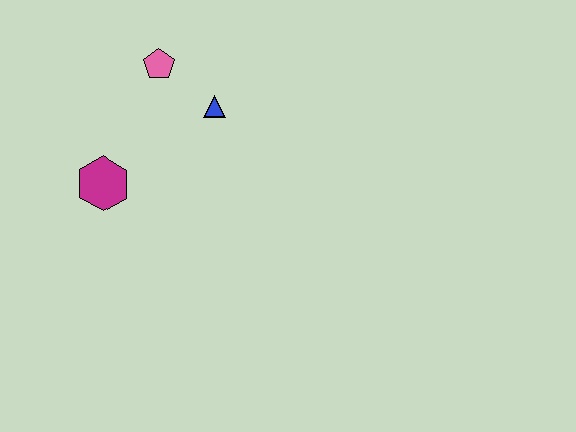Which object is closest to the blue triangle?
The pink pentagon is closest to the blue triangle.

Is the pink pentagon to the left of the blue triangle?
Yes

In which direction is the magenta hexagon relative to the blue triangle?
The magenta hexagon is to the left of the blue triangle.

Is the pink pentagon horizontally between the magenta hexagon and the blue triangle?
Yes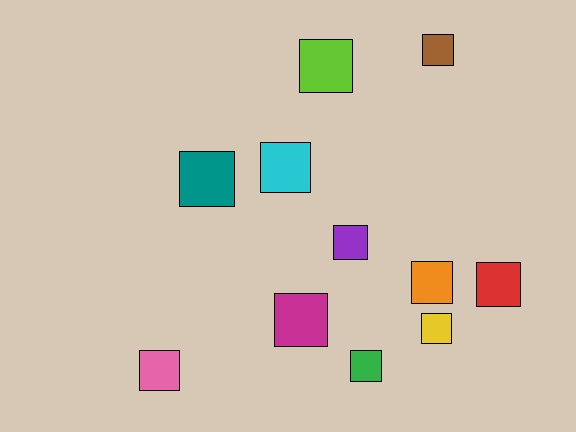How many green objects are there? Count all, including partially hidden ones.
There is 1 green object.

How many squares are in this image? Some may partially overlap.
There are 11 squares.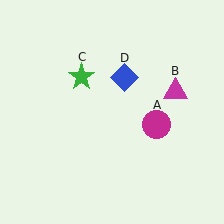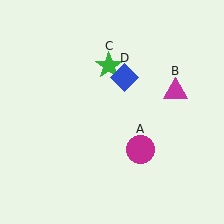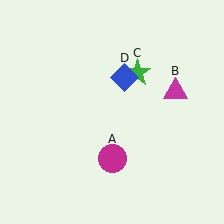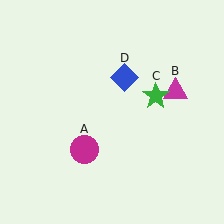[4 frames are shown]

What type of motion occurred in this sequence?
The magenta circle (object A), green star (object C) rotated clockwise around the center of the scene.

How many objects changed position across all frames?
2 objects changed position: magenta circle (object A), green star (object C).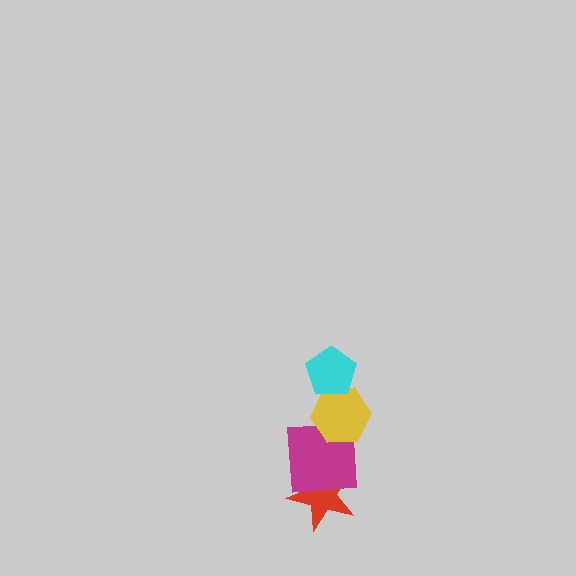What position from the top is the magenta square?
The magenta square is 3rd from the top.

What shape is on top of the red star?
The magenta square is on top of the red star.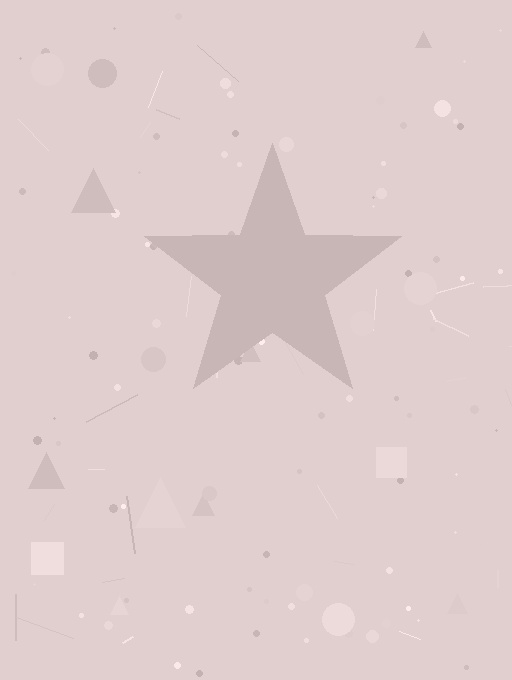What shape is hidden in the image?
A star is hidden in the image.